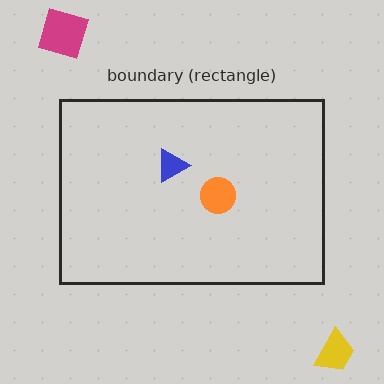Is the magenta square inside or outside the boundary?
Outside.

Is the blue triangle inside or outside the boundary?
Inside.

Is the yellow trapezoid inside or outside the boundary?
Outside.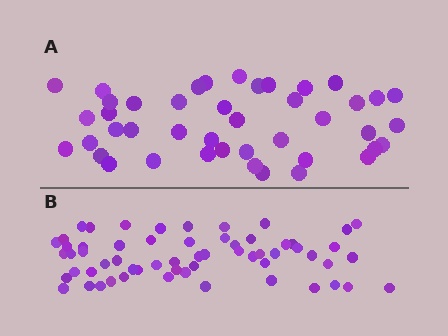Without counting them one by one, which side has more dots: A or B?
Region B (the bottom region) has more dots.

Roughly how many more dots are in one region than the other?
Region B has approximately 15 more dots than region A.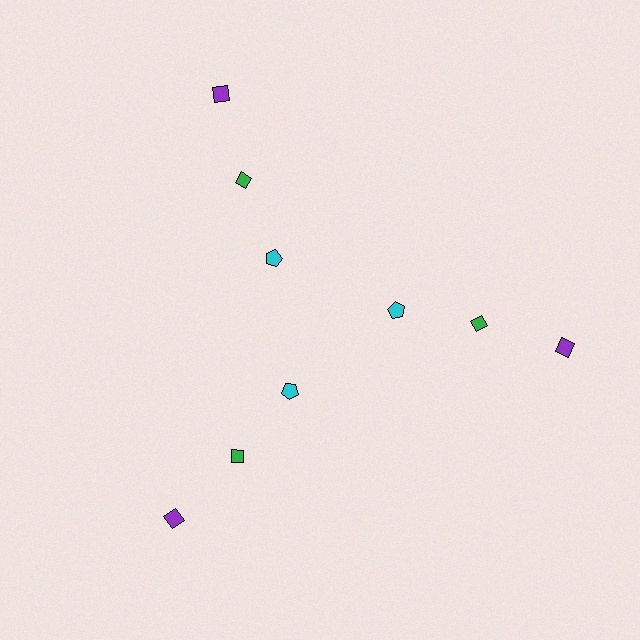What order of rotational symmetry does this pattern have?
This pattern has 3-fold rotational symmetry.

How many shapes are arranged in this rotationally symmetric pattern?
There are 9 shapes, arranged in 3 groups of 3.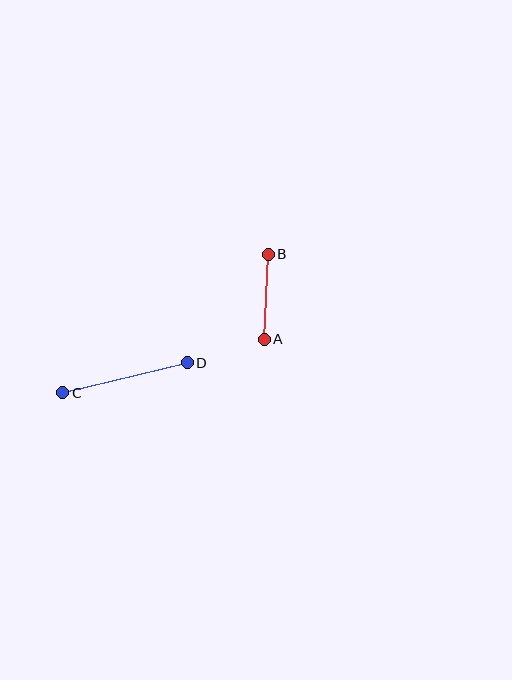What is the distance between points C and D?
The distance is approximately 128 pixels.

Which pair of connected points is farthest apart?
Points C and D are farthest apart.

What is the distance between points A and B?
The distance is approximately 85 pixels.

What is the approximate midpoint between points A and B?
The midpoint is at approximately (266, 297) pixels.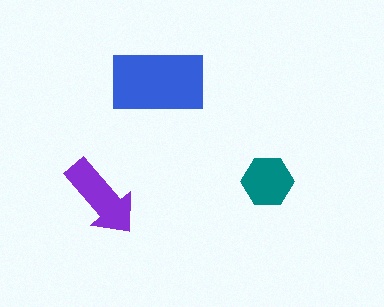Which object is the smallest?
The teal hexagon.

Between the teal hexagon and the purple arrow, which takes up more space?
The purple arrow.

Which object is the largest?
The blue rectangle.